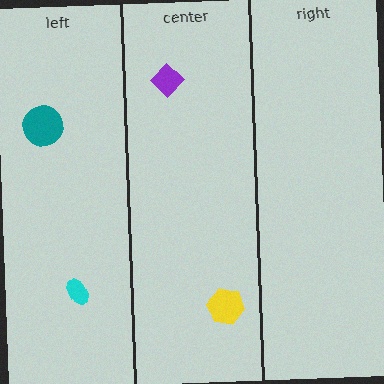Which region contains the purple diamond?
The center region.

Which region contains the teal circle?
The left region.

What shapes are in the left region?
The cyan ellipse, the teal circle.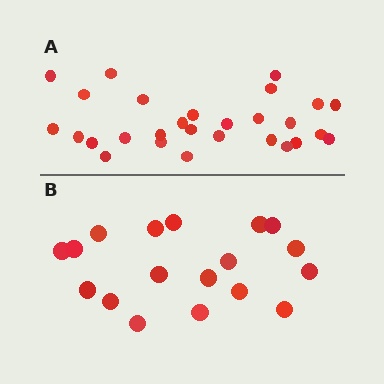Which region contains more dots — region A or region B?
Region A (the top region) has more dots.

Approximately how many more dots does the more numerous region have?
Region A has roughly 10 or so more dots than region B.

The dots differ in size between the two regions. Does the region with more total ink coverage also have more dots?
No. Region B has more total ink coverage because its dots are larger, but region A actually contains more individual dots. Total area can be misleading — the number of items is what matters here.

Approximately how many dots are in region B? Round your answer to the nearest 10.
About 20 dots. (The exact count is 18, which rounds to 20.)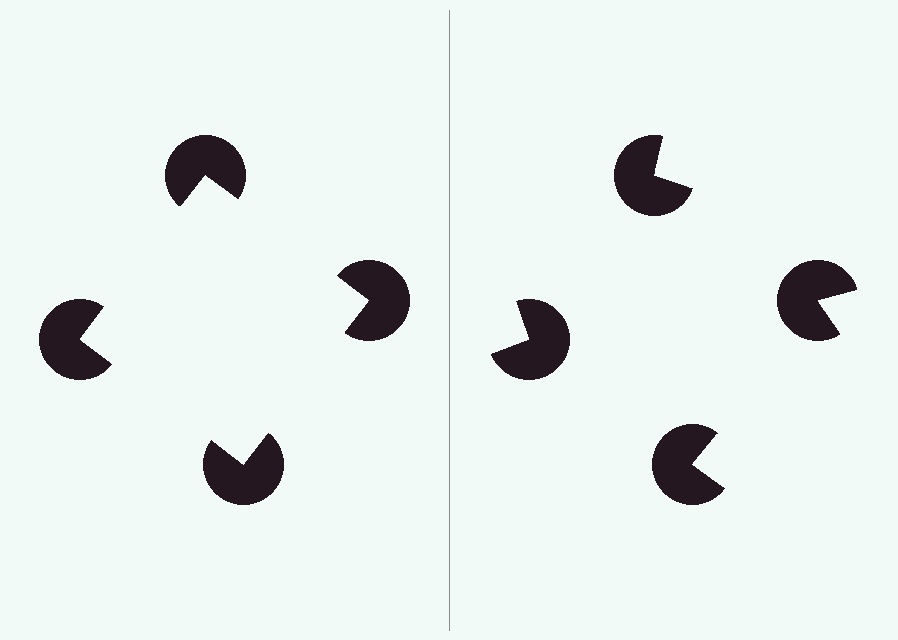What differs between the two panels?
The pac-man discs are positioned identically on both sides; only the wedge orientations differ. On the left they align to a square; on the right they are misaligned.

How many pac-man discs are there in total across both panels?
8 — 4 on each side.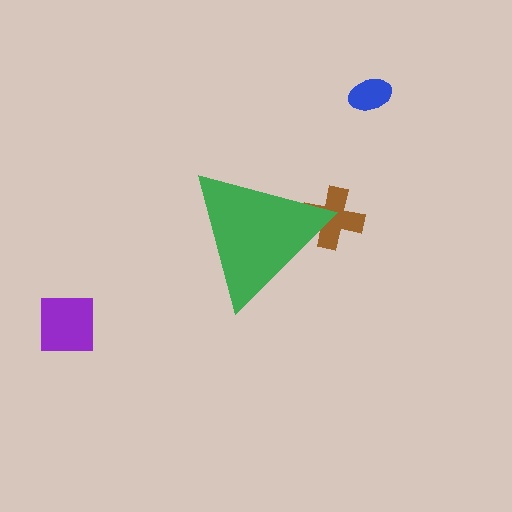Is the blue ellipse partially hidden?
No, the blue ellipse is fully visible.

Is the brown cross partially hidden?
Yes, the brown cross is partially hidden behind the green triangle.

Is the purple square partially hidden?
No, the purple square is fully visible.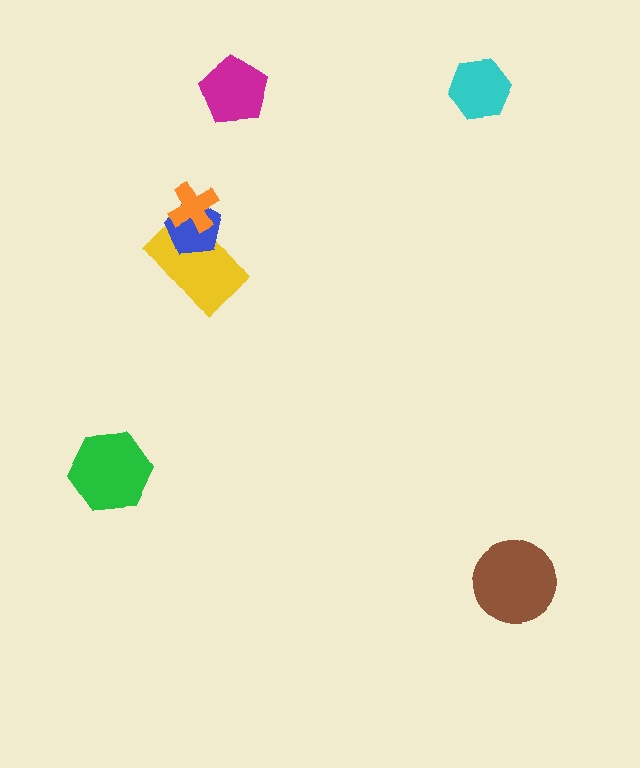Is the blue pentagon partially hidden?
Yes, it is partially covered by another shape.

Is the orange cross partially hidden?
No, no other shape covers it.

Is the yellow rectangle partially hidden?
Yes, it is partially covered by another shape.